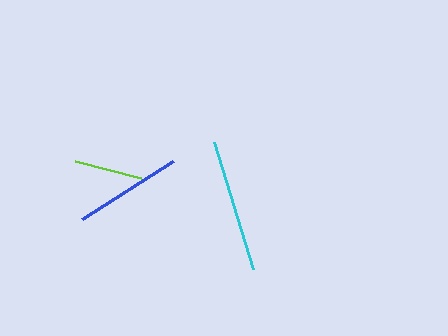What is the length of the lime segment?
The lime segment is approximately 68 pixels long.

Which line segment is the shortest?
The lime line is the shortest at approximately 68 pixels.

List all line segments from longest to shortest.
From longest to shortest: cyan, blue, lime.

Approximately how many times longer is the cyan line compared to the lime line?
The cyan line is approximately 2.0 times the length of the lime line.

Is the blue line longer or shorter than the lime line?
The blue line is longer than the lime line.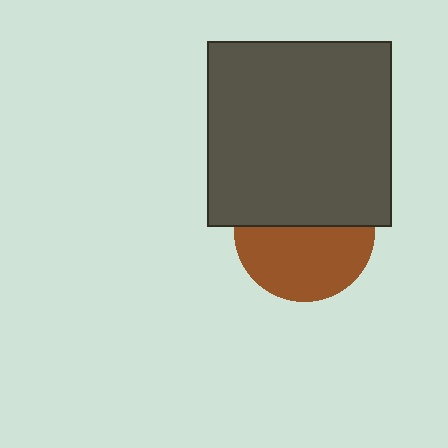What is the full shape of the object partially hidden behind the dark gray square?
The partially hidden object is a brown circle.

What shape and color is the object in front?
The object in front is a dark gray square.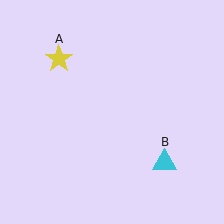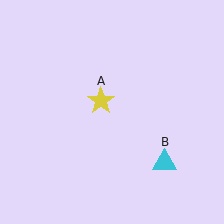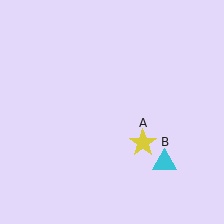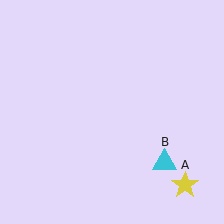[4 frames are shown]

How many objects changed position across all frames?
1 object changed position: yellow star (object A).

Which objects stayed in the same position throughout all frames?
Cyan triangle (object B) remained stationary.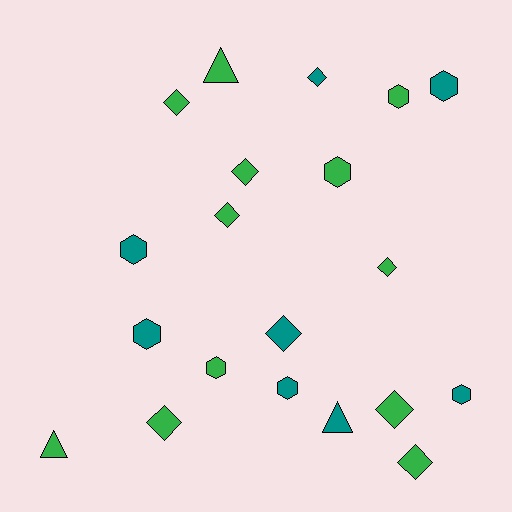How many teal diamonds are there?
There are 2 teal diamonds.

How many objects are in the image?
There are 20 objects.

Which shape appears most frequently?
Diamond, with 9 objects.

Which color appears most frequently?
Green, with 12 objects.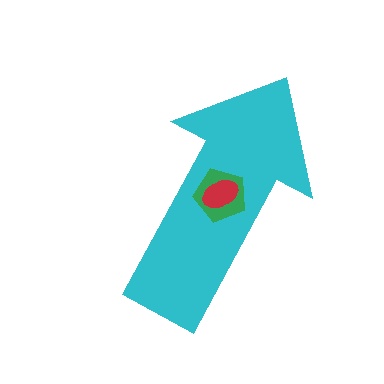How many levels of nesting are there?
3.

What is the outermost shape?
The cyan arrow.